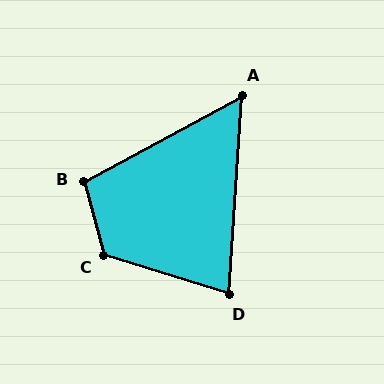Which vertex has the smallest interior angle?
A, at approximately 58 degrees.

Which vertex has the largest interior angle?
C, at approximately 122 degrees.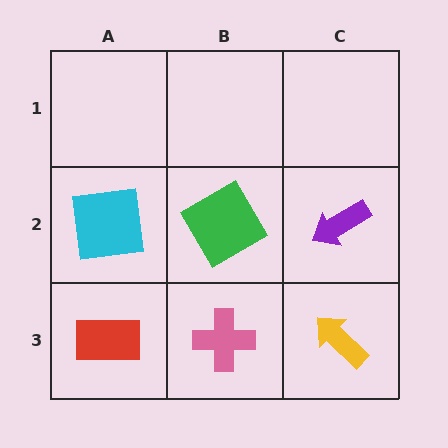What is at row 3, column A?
A red rectangle.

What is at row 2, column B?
A green diamond.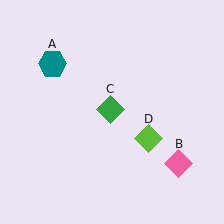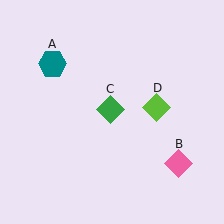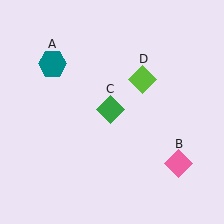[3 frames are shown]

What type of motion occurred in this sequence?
The lime diamond (object D) rotated counterclockwise around the center of the scene.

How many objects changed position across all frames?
1 object changed position: lime diamond (object D).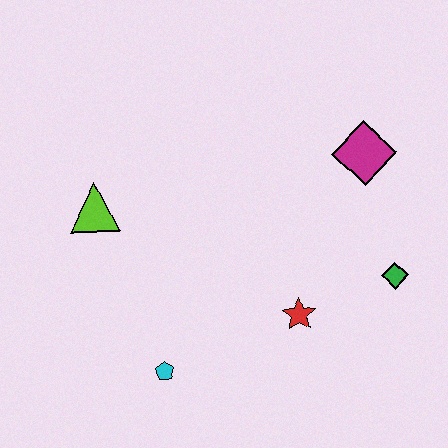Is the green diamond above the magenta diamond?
No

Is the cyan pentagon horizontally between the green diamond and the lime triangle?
Yes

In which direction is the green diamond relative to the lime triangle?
The green diamond is to the right of the lime triangle.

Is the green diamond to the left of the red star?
No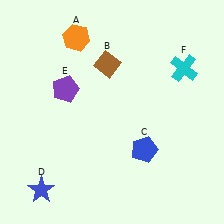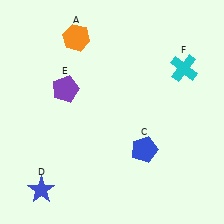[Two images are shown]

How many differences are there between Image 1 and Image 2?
There is 1 difference between the two images.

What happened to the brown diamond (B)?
The brown diamond (B) was removed in Image 2. It was in the top-left area of Image 1.